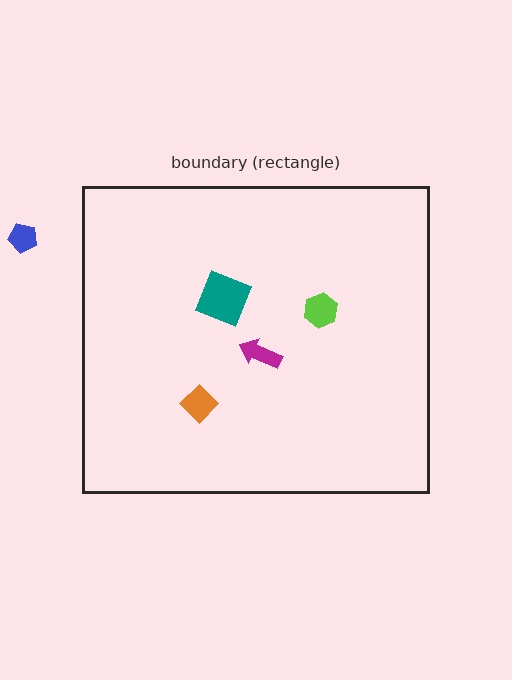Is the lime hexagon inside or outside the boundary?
Inside.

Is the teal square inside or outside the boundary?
Inside.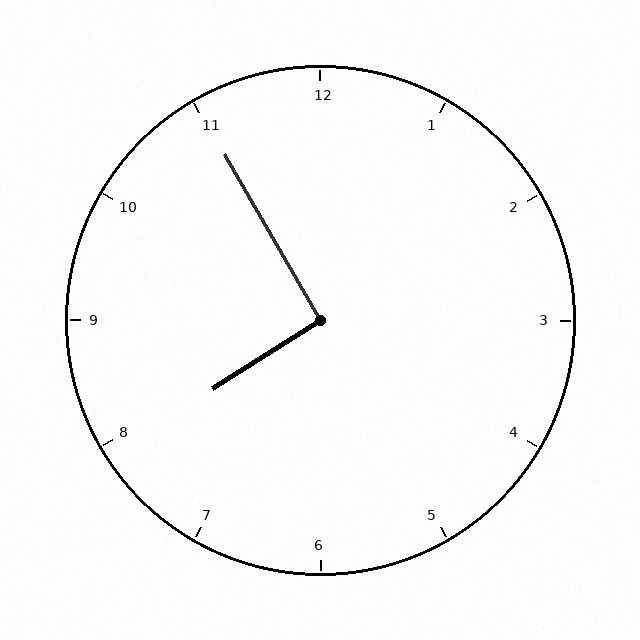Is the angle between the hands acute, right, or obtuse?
It is right.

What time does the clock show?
7:55.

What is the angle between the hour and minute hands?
Approximately 92 degrees.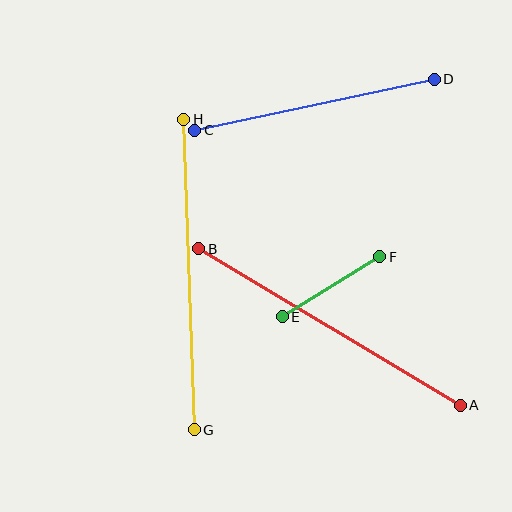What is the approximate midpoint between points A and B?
The midpoint is at approximately (329, 327) pixels.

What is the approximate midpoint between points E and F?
The midpoint is at approximately (331, 287) pixels.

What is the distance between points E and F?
The distance is approximately 115 pixels.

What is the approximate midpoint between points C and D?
The midpoint is at approximately (314, 105) pixels.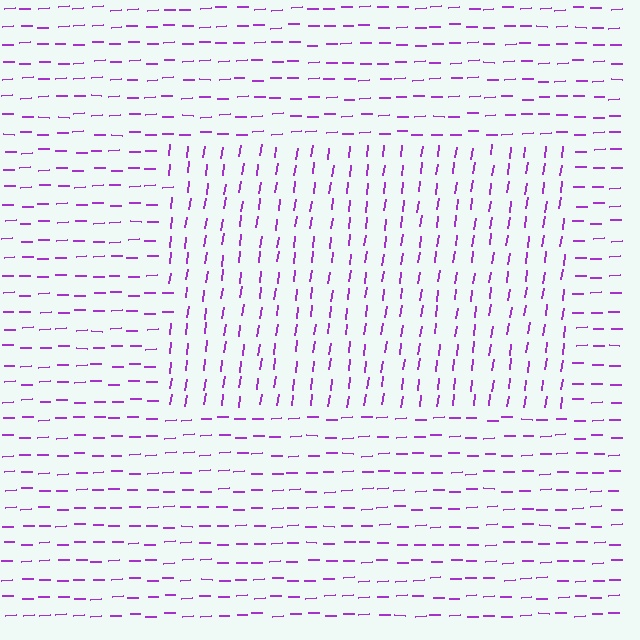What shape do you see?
I see a rectangle.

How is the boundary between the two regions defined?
The boundary is defined purely by a change in line orientation (approximately 81 degrees difference). All lines are the same color and thickness.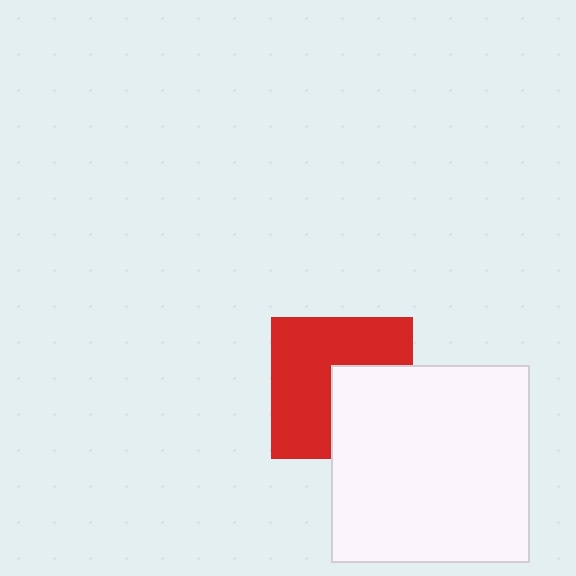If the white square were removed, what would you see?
You would see the complete red square.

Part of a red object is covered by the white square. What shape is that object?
It is a square.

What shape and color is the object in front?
The object in front is a white square.